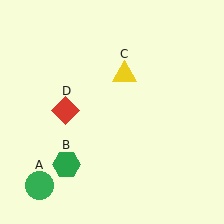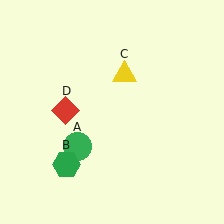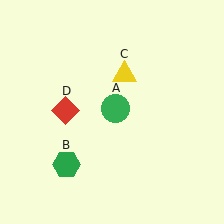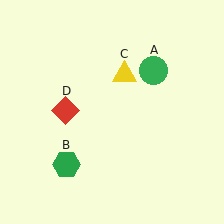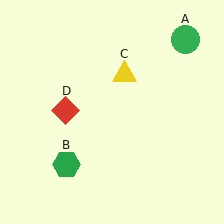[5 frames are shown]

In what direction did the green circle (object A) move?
The green circle (object A) moved up and to the right.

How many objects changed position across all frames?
1 object changed position: green circle (object A).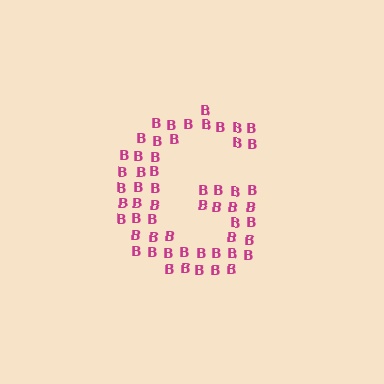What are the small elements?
The small elements are letter B's.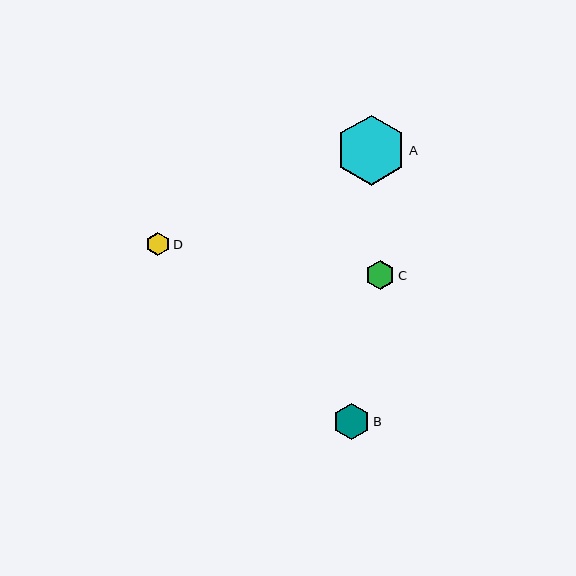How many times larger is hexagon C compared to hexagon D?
Hexagon C is approximately 1.3 times the size of hexagon D.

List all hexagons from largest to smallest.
From largest to smallest: A, B, C, D.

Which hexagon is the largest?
Hexagon A is the largest with a size of approximately 70 pixels.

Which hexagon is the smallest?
Hexagon D is the smallest with a size of approximately 23 pixels.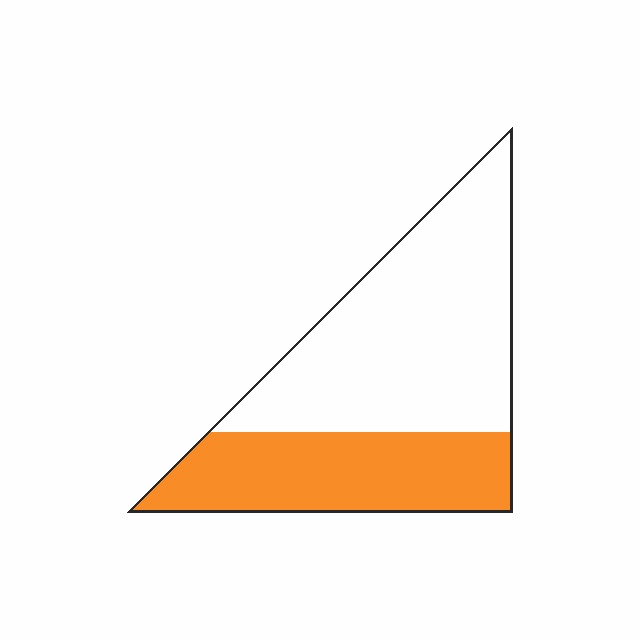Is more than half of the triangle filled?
No.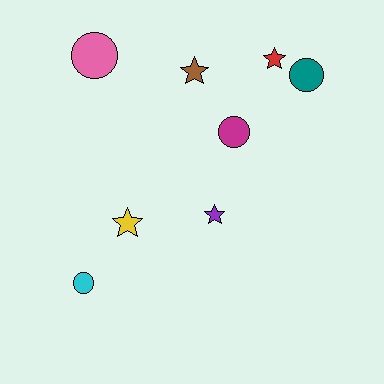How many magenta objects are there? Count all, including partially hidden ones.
There is 1 magenta object.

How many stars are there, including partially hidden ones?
There are 4 stars.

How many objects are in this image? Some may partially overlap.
There are 8 objects.